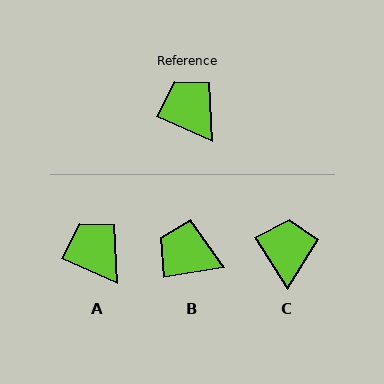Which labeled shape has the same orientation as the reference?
A.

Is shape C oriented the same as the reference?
No, it is off by about 35 degrees.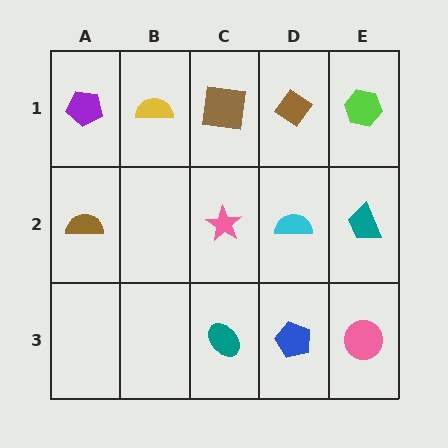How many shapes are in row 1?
5 shapes.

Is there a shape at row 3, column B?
No, that cell is empty.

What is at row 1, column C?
A brown square.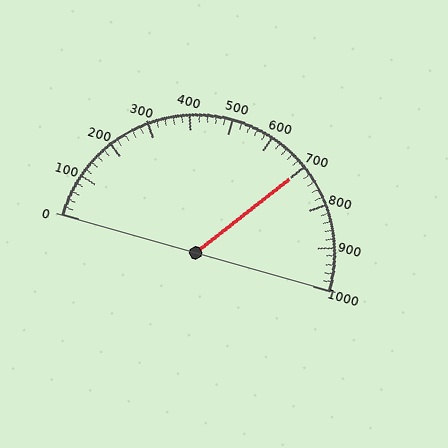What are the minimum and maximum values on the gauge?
The gauge ranges from 0 to 1000.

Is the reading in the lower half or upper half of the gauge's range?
The reading is in the upper half of the range (0 to 1000).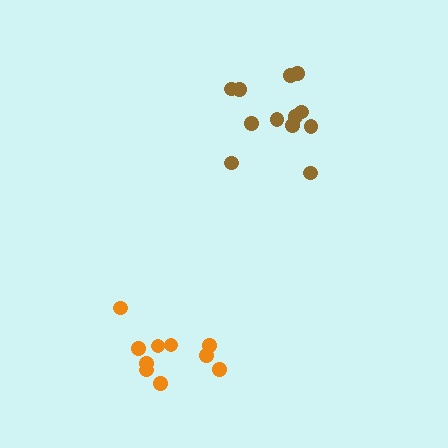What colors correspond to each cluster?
The clusters are colored: brown, orange.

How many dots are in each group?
Group 1: 12 dots, Group 2: 10 dots (22 total).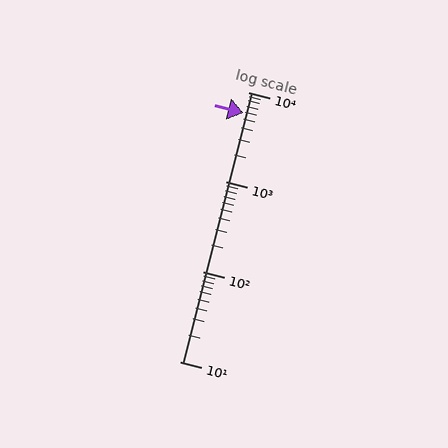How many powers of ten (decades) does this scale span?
The scale spans 3 decades, from 10 to 10000.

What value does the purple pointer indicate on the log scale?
The pointer indicates approximately 5900.